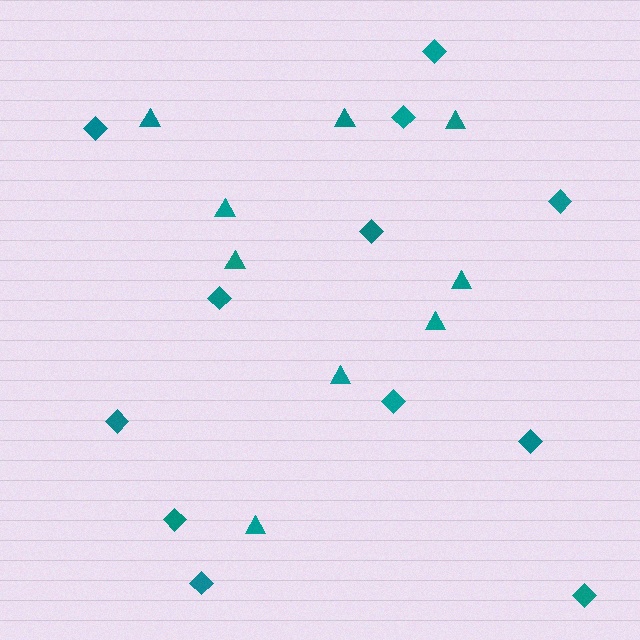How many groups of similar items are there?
There are 2 groups: one group of diamonds (12) and one group of triangles (9).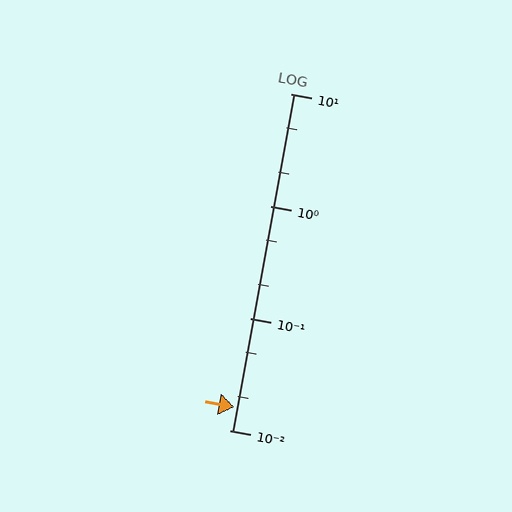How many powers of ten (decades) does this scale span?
The scale spans 3 decades, from 0.01 to 10.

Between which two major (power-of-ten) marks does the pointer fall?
The pointer is between 0.01 and 0.1.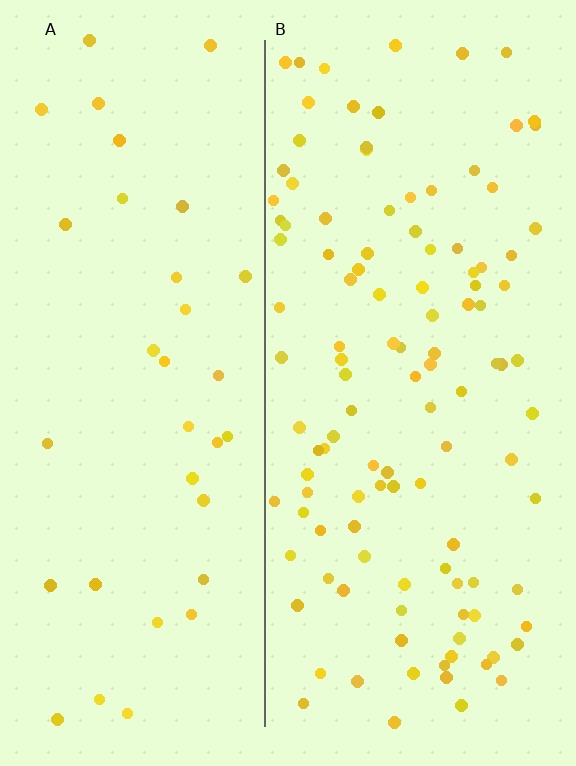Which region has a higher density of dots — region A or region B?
B (the right).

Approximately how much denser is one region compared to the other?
Approximately 3.3× — region B over region A.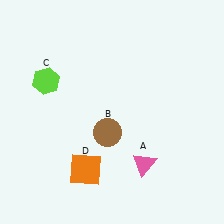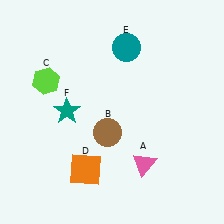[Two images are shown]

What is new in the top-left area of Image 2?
A teal star (F) was added in the top-left area of Image 2.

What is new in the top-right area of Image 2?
A teal circle (E) was added in the top-right area of Image 2.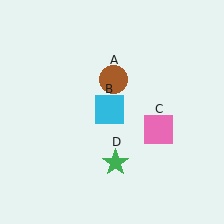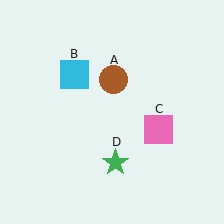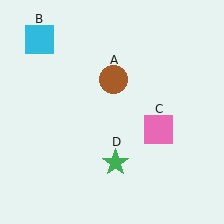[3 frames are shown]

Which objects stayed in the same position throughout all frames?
Brown circle (object A) and pink square (object C) and green star (object D) remained stationary.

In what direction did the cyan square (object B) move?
The cyan square (object B) moved up and to the left.